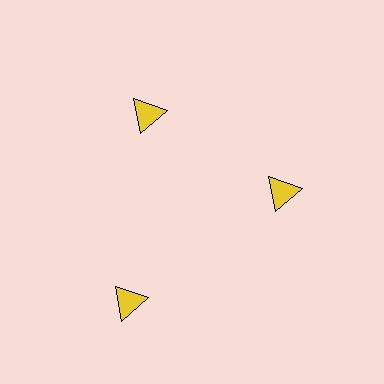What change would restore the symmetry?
The symmetry would be restored by moving it inward, back onto the ring so that all 3 triangles sit at equal angles and equal distance from the center.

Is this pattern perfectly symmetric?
No. The 3 yellow triangles are arranged in a ring, but one element near the 7 o'clock position is pushed outward from the center, breaking the 3-fold rotational symmetry.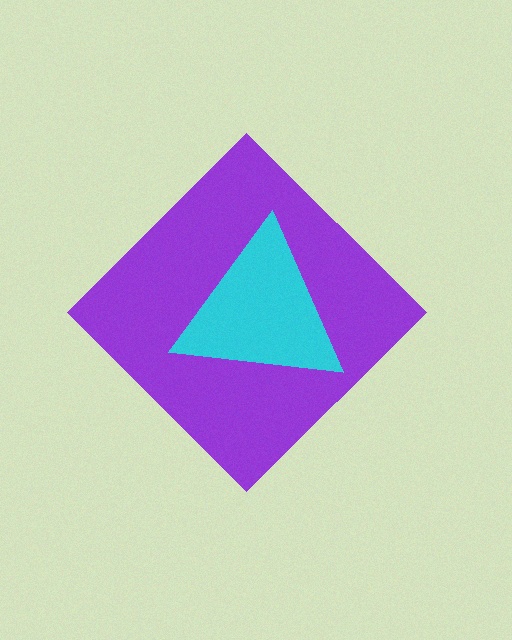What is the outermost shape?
The purple diamond.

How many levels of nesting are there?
2.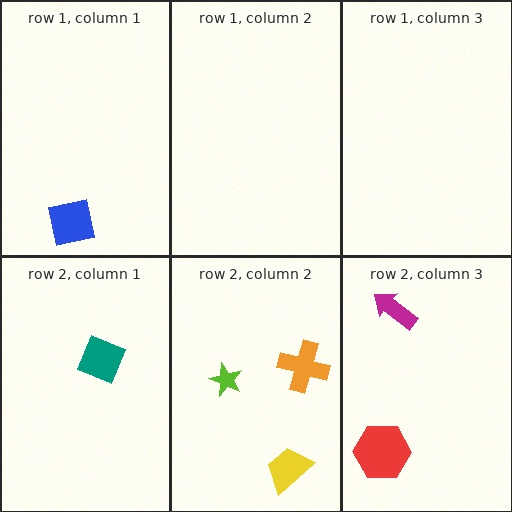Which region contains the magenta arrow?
The row 2, column 3 region.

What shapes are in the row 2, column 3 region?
The red hexagon, the magenta arrow.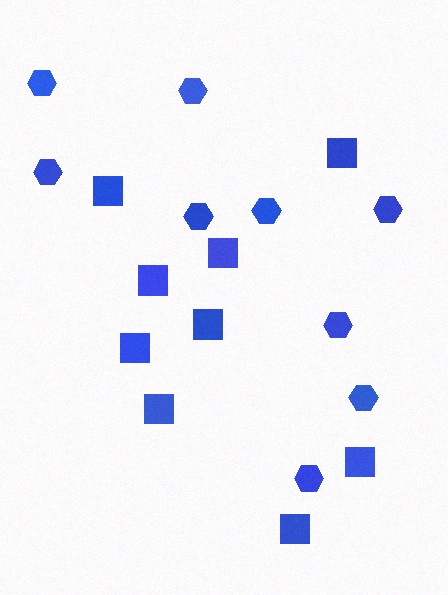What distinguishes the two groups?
There are 2 groups: one group of hexagons (9) and one group of squares (9).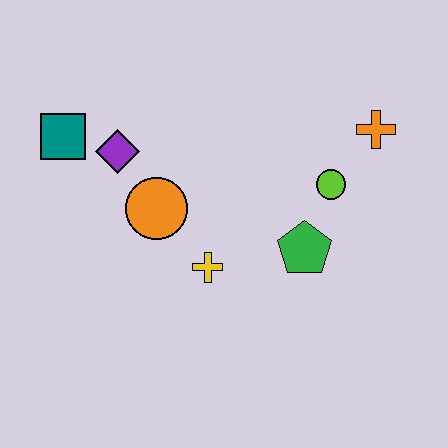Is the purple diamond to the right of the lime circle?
No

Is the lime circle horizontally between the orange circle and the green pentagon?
No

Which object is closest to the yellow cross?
The orange circle is closest to the yellow cross.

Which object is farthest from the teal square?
The orange cross is farthest from the teal square.